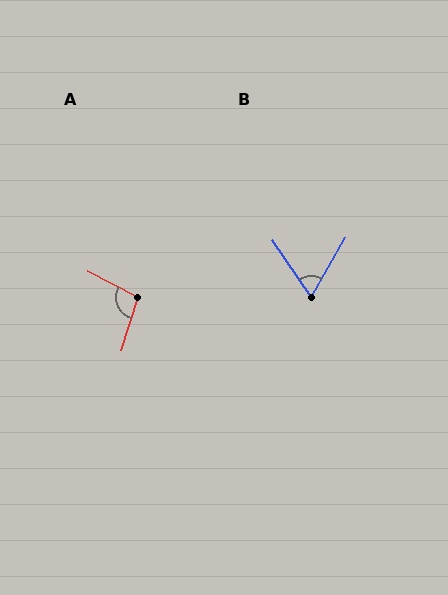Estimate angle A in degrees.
Approximately 100 degrees.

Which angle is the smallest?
B, at approximately 64 degrees.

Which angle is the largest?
A, at approximately 100 degrees.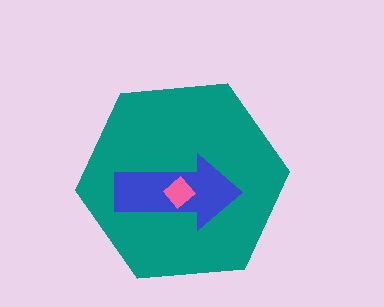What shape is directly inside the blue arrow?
The pink diamond.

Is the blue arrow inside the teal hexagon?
Yes.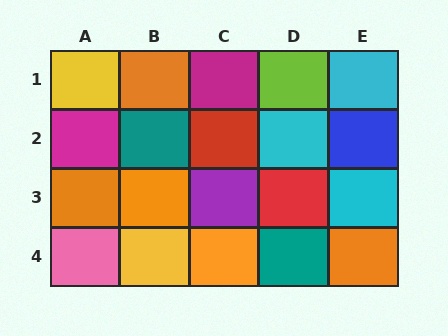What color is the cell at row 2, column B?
Teal.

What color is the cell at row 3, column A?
Orange.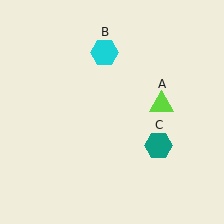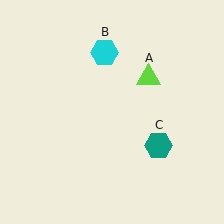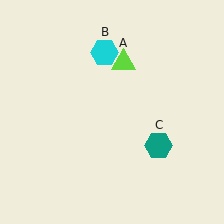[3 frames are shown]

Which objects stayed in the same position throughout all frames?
Cyan hexagon (object B) and teal hexagon (object C) remained stationary.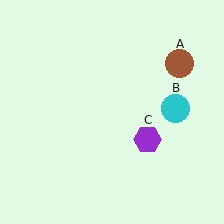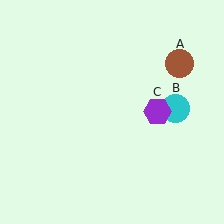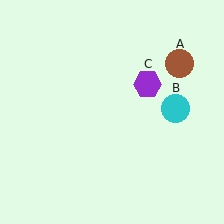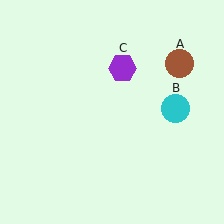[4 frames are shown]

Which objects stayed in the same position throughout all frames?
Brown circle (object A) and cyan circle (object B) remained stationary.